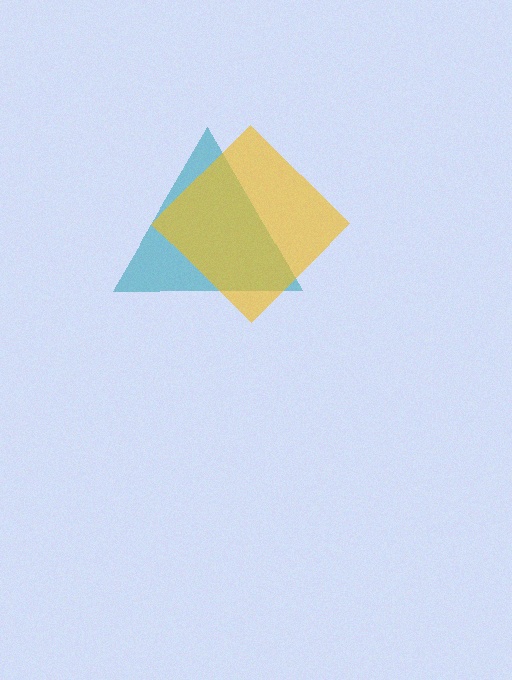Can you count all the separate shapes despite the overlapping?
Yes, there are 2 separate shapes.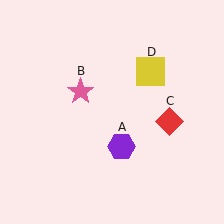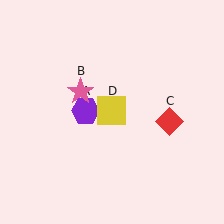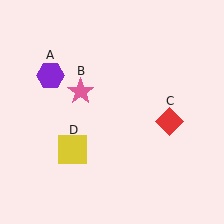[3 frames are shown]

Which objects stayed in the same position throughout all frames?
Pink star (object B) and red diamond (object C) remained stationary.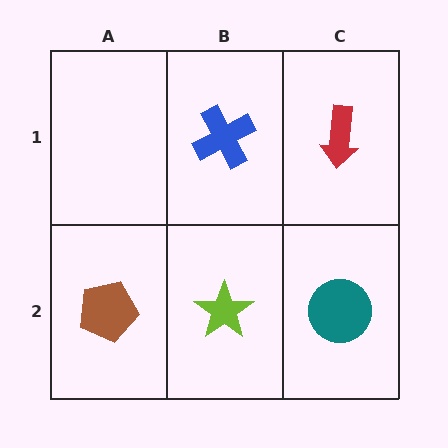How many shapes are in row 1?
2 shapes.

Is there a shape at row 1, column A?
No, that cell is empty.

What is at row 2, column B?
A lime star.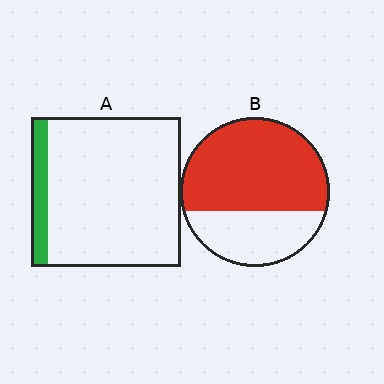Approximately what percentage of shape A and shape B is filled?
A is approximately 10% and B is approximately 65%.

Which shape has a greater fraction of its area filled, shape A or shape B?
Shape B.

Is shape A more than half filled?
No.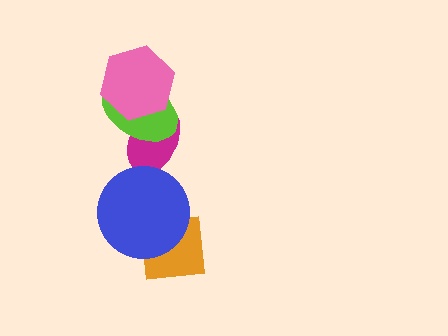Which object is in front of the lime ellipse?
The pink hexagon is in front of the lime ellipse.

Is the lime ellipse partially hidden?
Yes, it is partially covered by another shape.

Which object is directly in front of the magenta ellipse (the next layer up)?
The lime ellipse is directly in front of the magenta ellipse.